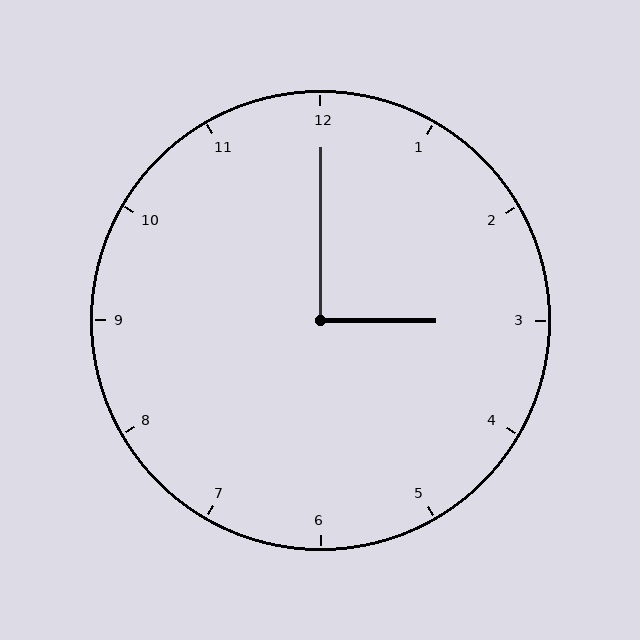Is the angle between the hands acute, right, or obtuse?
It is right.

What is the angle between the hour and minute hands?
Approximately 90 degrees.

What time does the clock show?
3:00.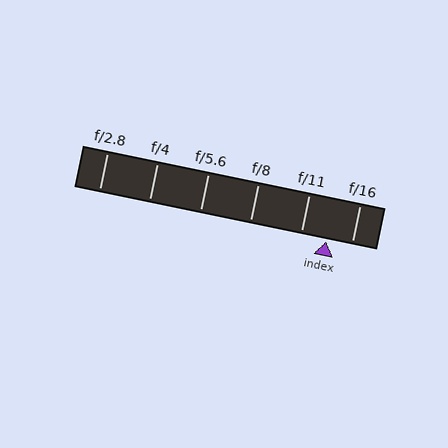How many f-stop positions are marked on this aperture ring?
There are 6 f-stop positions marked.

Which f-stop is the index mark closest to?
The index mark is closest to f/16.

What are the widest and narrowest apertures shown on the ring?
The widest aperture shown is f/2.8 and the narrowest is f/16.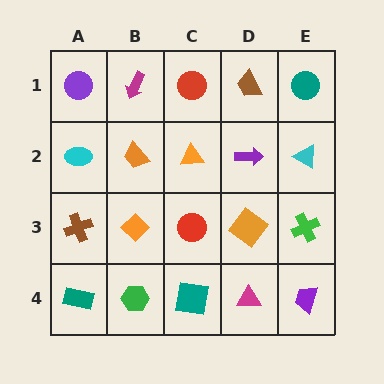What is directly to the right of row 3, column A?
An orange diamond.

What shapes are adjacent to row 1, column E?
A cyan triangle (row 2, column E), a brown trapezoid (row 1, column D).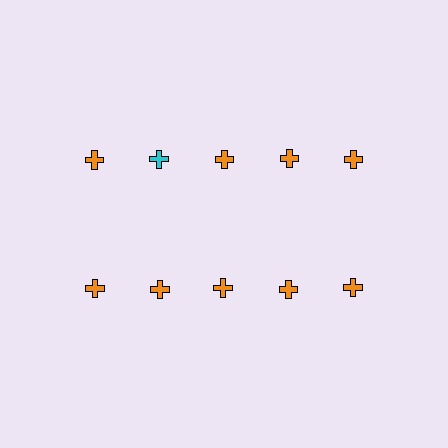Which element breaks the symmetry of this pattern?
The cyan cross in the top row, second from left column breaks the symmetry. All other shapes are orange crosses.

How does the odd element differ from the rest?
It has a different color: cyan instead of orange.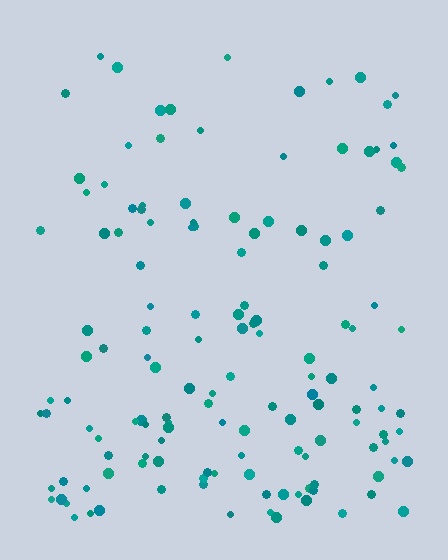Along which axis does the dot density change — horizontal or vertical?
Vertical.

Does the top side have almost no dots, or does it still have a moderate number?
Still a moderate number, just noticeably fewer than the bottom.